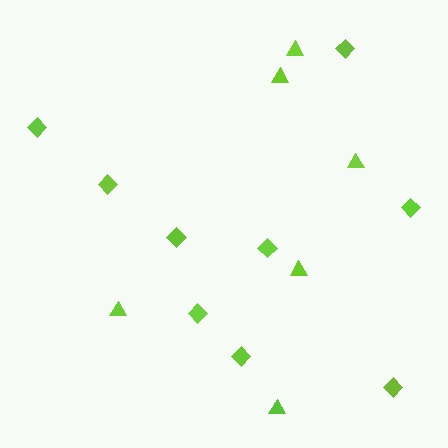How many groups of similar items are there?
There are 2 groups: one group of diamonds (9) and one group of triangles (6).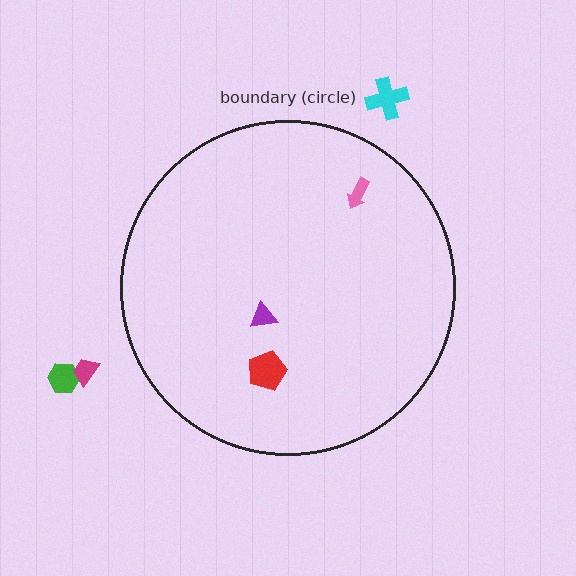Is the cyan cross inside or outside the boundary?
Outside.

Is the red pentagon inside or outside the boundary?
Inside.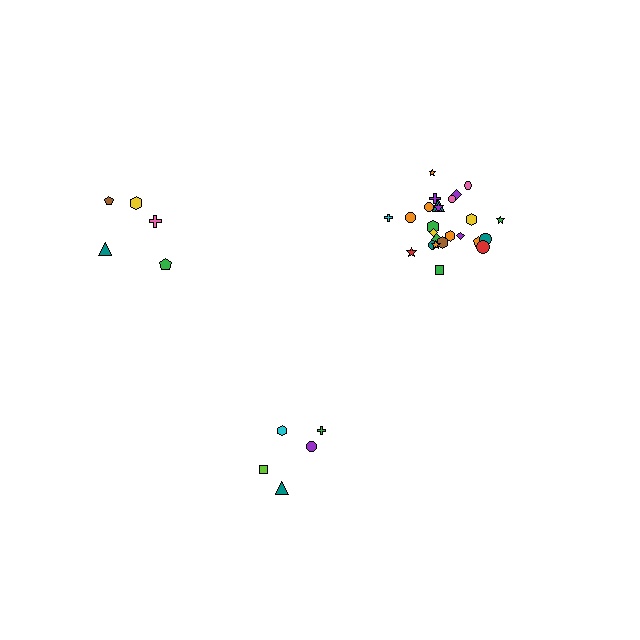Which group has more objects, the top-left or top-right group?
The top-right group.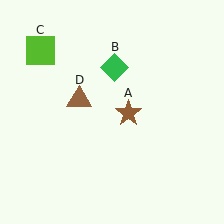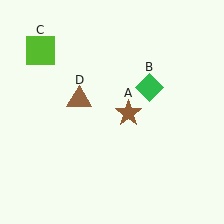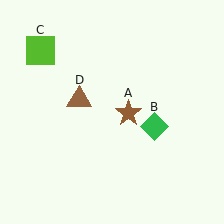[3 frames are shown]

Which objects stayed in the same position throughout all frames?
Brown star (object A) and lime square (object C) and brown triangle (object D) remained stationary.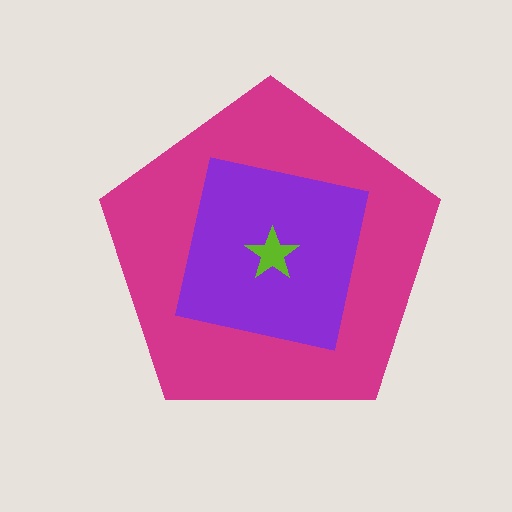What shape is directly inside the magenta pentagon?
The purple square.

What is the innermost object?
The lime star.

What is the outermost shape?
The magenta pentagon.